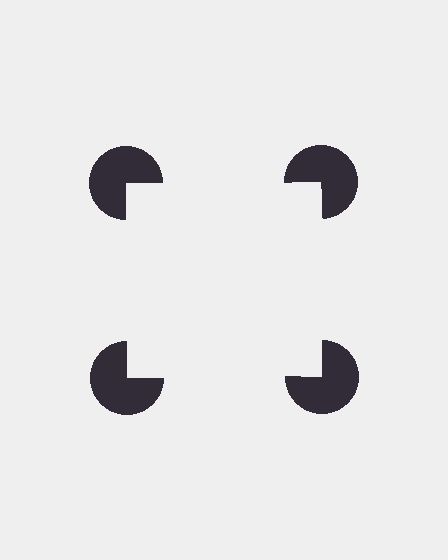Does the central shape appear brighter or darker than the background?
It typically appears slightly brighter than the background, even though no actual brightness change is drawn.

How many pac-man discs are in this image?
There are 4 — one at each vertex of the illusory square.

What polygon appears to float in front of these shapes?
An illusory square — its edges are inferred from the aligned wedge cuts in the pac-man discs, not physically drawn.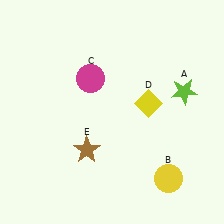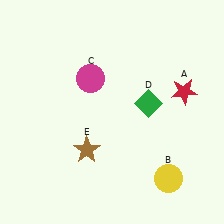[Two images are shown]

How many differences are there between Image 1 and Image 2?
There are 2 differences between the two images.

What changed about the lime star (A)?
In Image 1, A is lime. In Image 2, it changed to red.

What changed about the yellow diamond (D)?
In Image 1, D is yellow. In Image 2, it changed to green.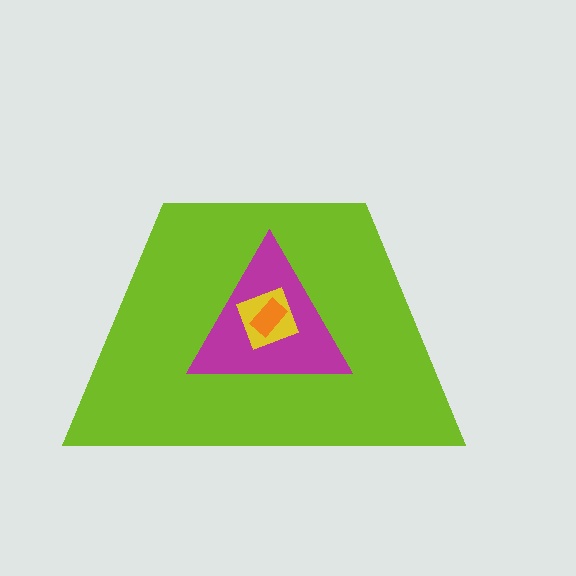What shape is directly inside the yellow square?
The orange rectangle.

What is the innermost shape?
The orange rectangle.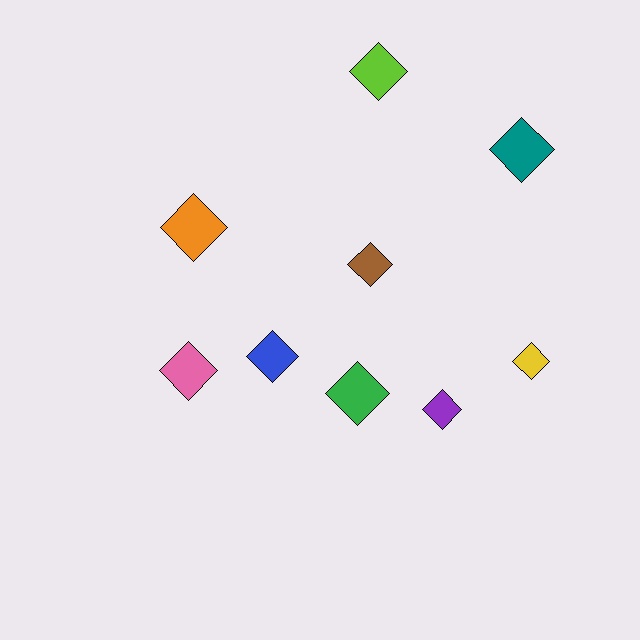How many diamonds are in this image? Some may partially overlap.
There are 9 diamonds.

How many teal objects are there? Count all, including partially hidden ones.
There is 1 teal object.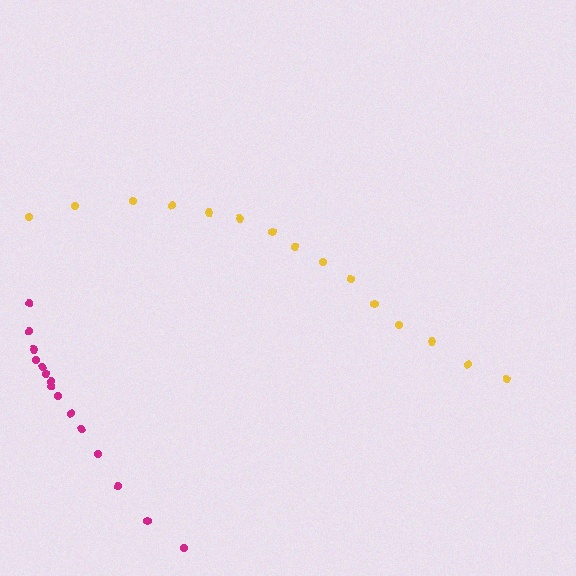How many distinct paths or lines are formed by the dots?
There are 2 distinct paths.